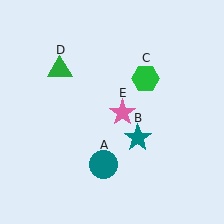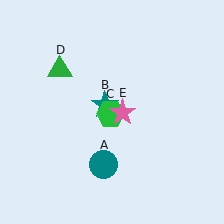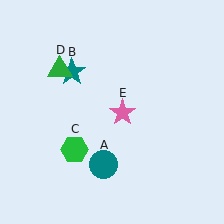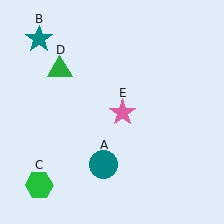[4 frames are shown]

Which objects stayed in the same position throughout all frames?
Teal circle (object A) and green triangle (object D) and pink star (object E) remained stationary.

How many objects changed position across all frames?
2 objects changed position: teal star (object B), green hexagon (object C).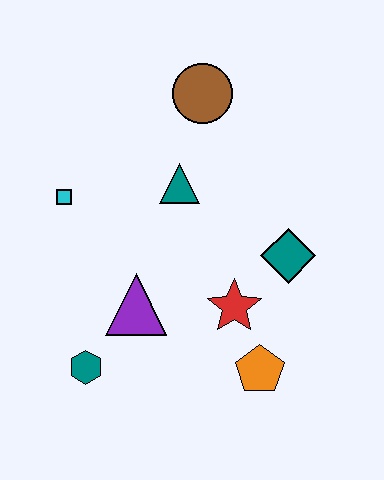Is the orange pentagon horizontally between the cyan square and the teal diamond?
Yes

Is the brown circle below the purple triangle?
No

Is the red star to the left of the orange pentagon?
Yes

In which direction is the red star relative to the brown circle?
The red star is below the brown circle.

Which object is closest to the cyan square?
The teal triangle is closest to the cyan square.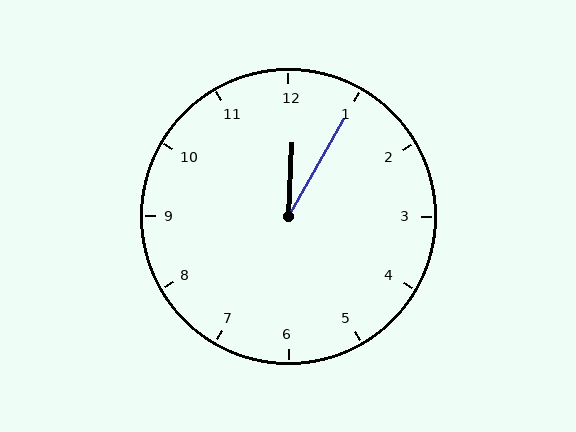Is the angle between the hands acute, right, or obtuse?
It is acute.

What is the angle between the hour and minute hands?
Approximately 28 degrees.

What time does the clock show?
12:05.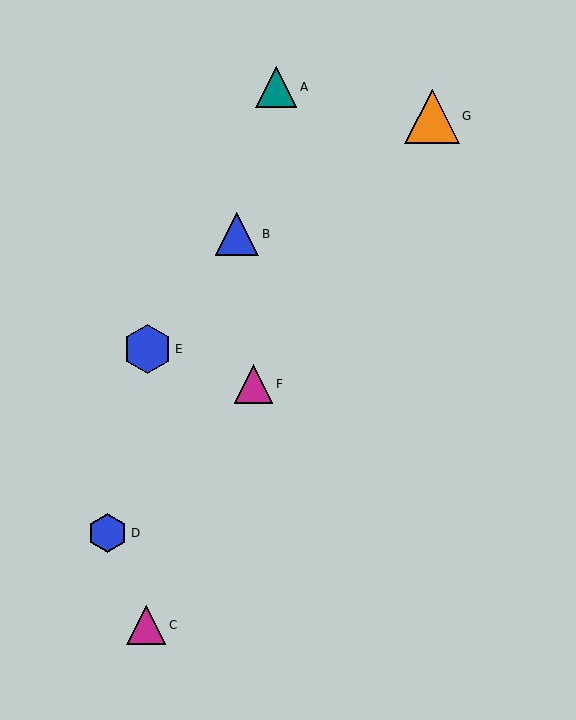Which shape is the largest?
The orange triangle (labeled G) is the largest.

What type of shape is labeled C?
Shape C is a magenta triangle.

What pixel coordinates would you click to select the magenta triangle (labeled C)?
Click at (146, 625) to select the magenta triangle C.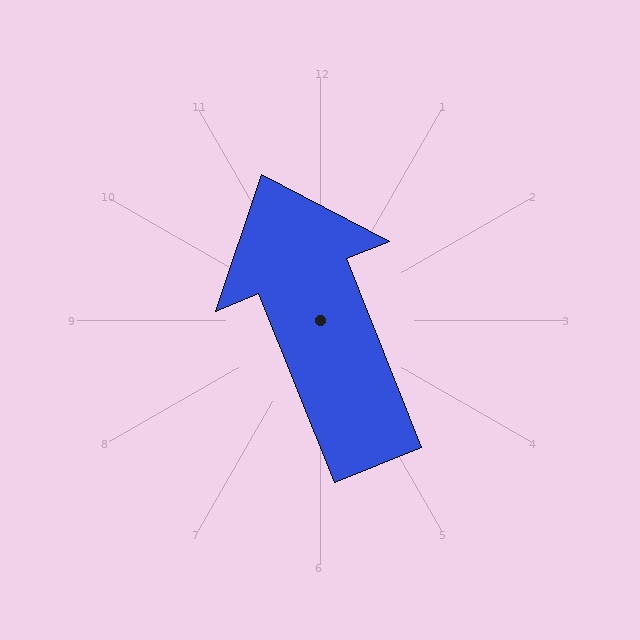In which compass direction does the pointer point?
North.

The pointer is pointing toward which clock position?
Roughly 11 o'clock.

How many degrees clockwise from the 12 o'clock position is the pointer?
Approximately 338 degrees.